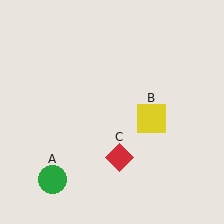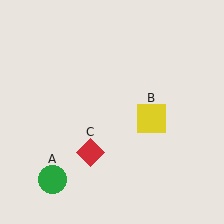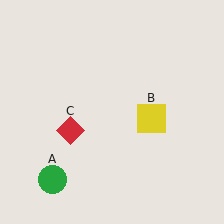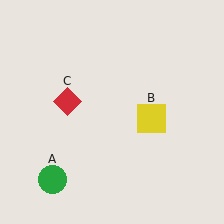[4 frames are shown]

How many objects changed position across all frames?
1 object changed position: red diamond (object C).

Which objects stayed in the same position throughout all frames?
Green circle (object A) and yellow square (object B) remained stationary.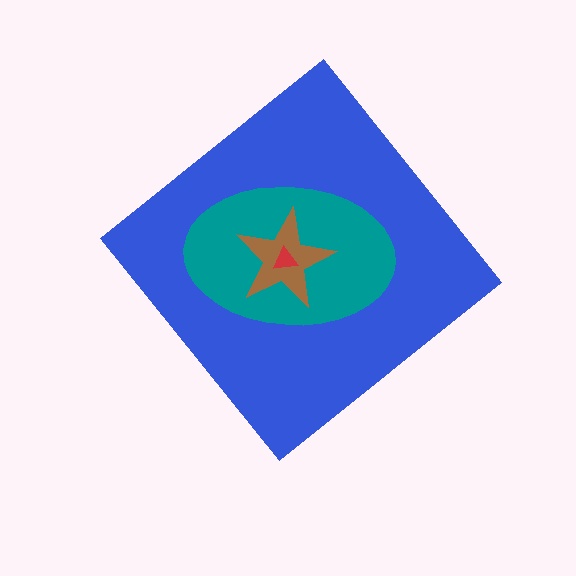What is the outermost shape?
The blue diamond.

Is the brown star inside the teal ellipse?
Yes.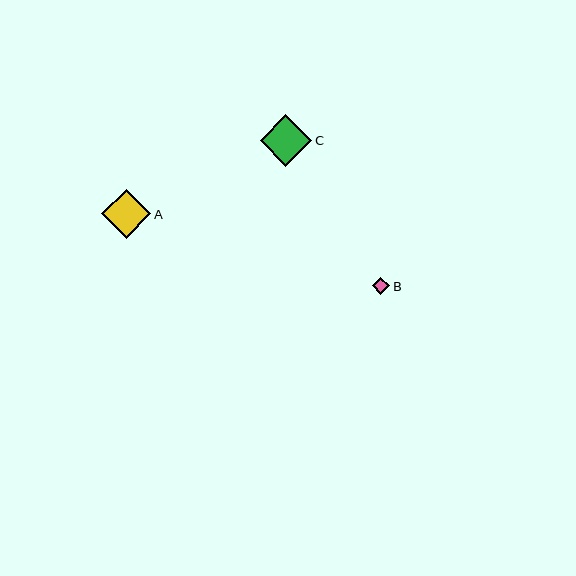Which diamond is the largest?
Diamond C is the largest with a size of approximately 52 pixels.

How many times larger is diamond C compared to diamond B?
Diamond C is approximately 2.9 times the size of diamond B.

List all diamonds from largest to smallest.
From largest to smallest: C, A, B.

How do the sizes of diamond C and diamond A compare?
Diamond C and diamond A are approximately the same size.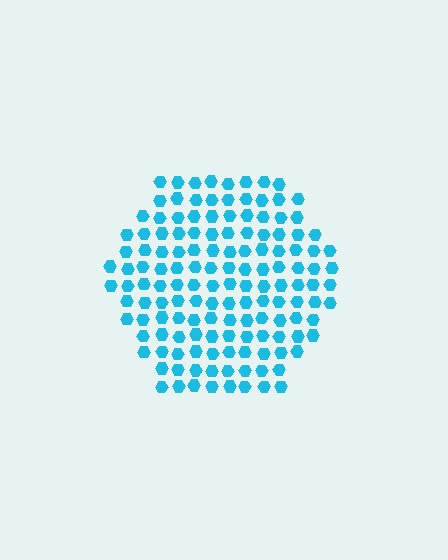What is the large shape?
The large shape is a hexagon.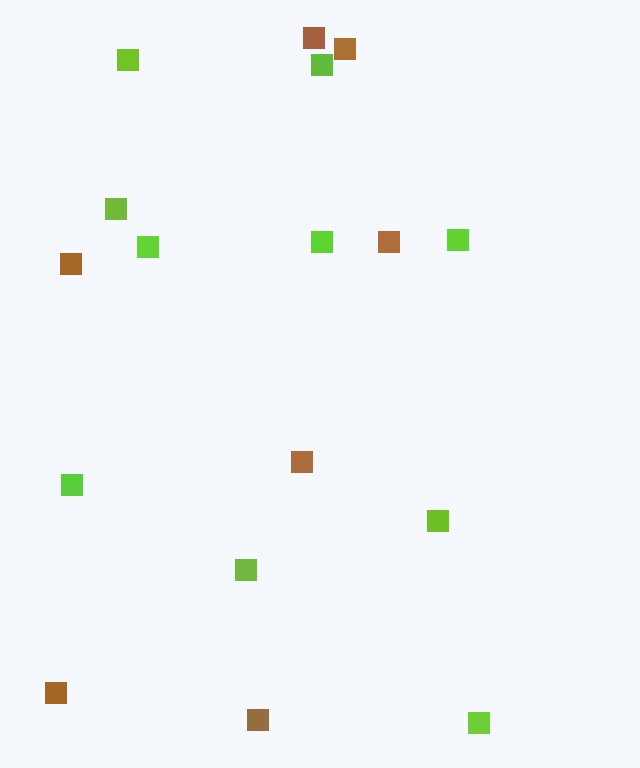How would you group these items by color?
There are 2 groups: one group of brown squares (7) and one group of lime squares (10).